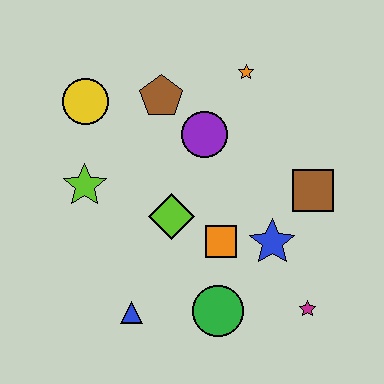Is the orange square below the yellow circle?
Yes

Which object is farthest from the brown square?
The yellow circle is farthest from the brown square.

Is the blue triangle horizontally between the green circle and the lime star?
Yes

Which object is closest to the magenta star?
The blue star is closest to the magenta star.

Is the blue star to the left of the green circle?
No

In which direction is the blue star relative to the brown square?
The blue star is below the brown square.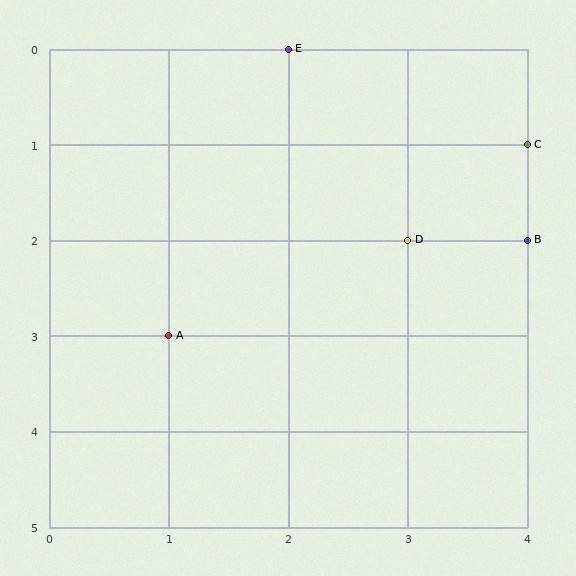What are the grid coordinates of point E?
Point E is at grid coordinates (2, 0).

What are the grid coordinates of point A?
Point A is at grid coordinates (1, 3).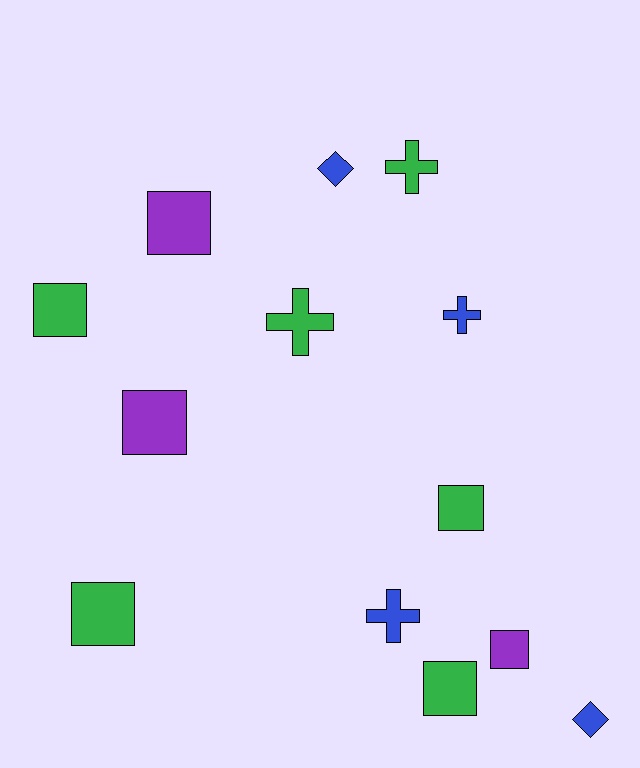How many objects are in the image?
There are 13 objects.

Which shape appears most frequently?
Square, with 7 objects.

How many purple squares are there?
There are 3 purple squares.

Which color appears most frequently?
Green, with 6 objects.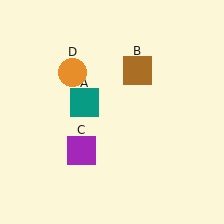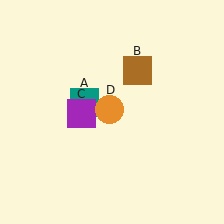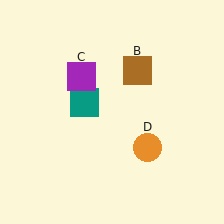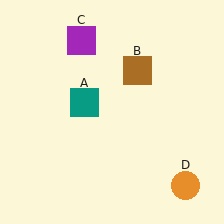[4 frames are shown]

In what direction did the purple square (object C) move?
The purple square (object C) moved up.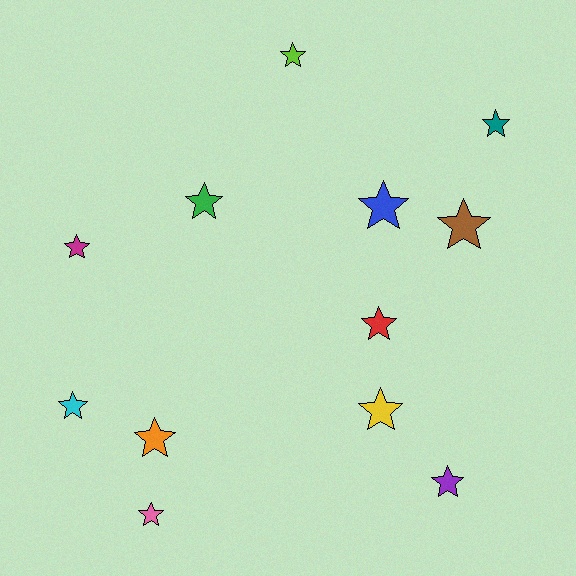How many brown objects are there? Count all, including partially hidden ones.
There is 1 brown object.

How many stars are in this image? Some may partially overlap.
There are 12 stars.